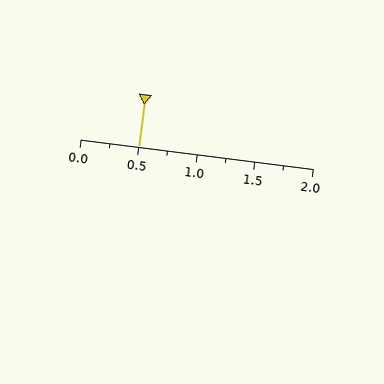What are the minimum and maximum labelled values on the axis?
The axis runs from 0.0 to 2.0.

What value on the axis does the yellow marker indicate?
The marker indicates approximately 0.5.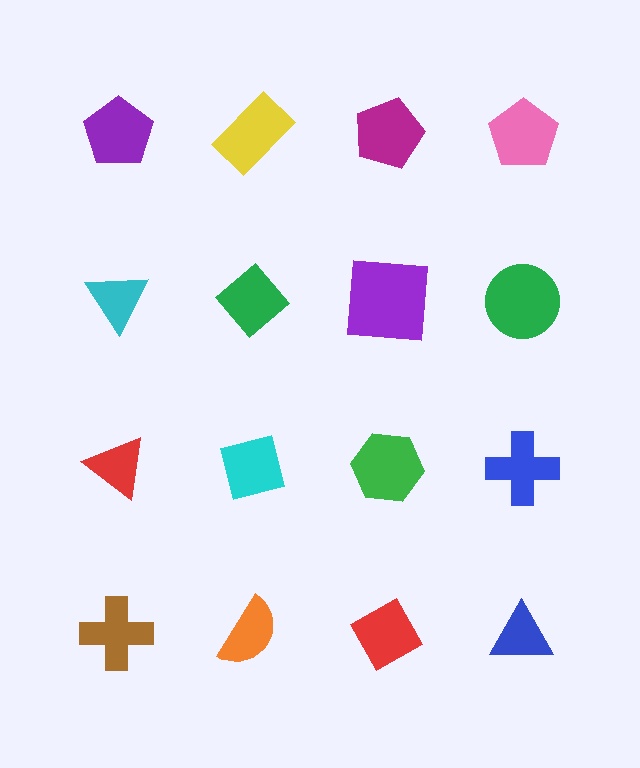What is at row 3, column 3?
A green hexagon.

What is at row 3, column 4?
A blue cross.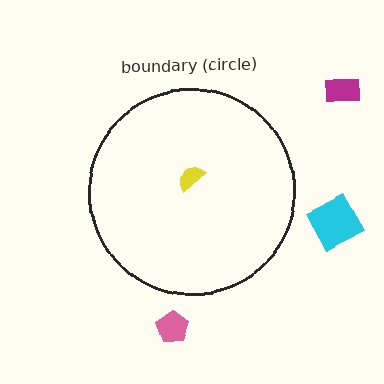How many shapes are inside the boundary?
1 inside, 3 outside.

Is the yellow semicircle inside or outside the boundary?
Inside.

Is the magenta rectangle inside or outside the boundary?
Outside.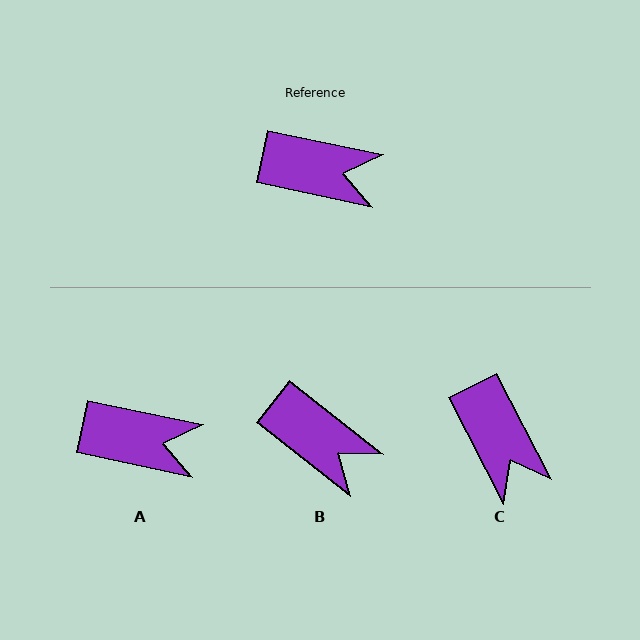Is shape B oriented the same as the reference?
No, it is off by about 26 degrees.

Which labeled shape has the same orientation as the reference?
A.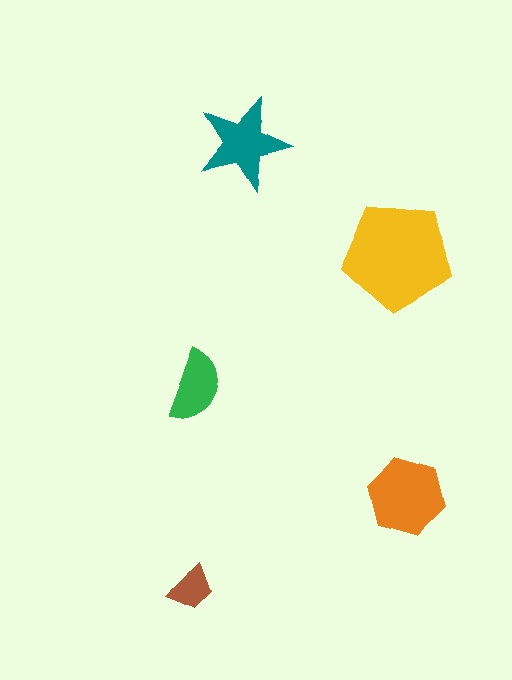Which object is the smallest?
The brown trapezoid.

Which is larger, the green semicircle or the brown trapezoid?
The green semicircle.